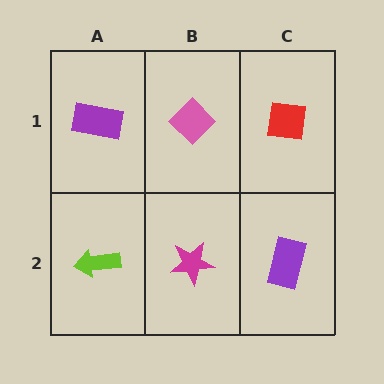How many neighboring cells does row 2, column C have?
2.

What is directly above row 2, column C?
A red square.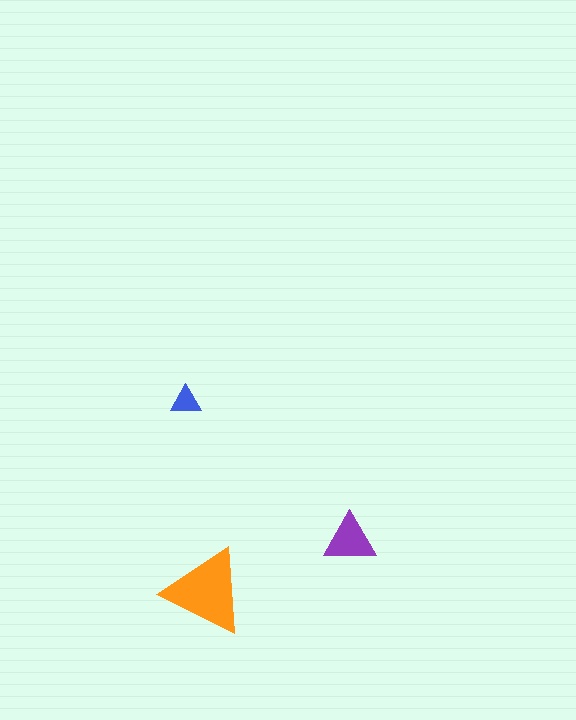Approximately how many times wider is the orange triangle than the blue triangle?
About 3 times wider.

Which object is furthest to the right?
The purple triangle is rightmost.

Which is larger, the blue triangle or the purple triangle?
The purple one.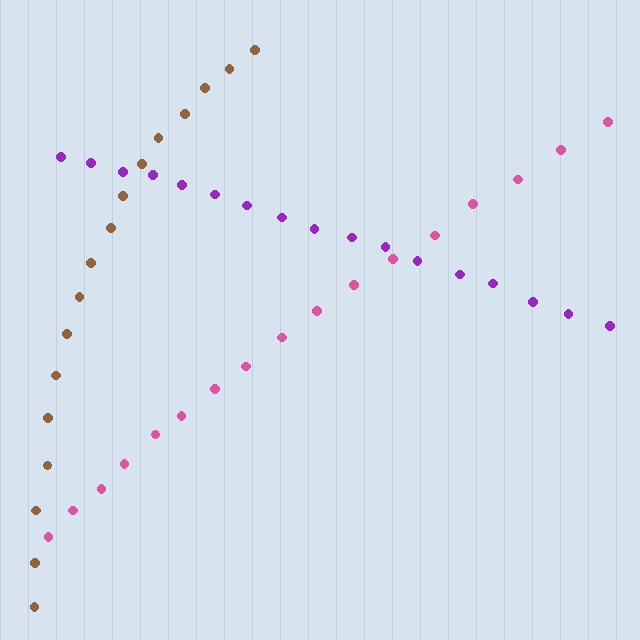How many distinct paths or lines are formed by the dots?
There are 3 distinct paths.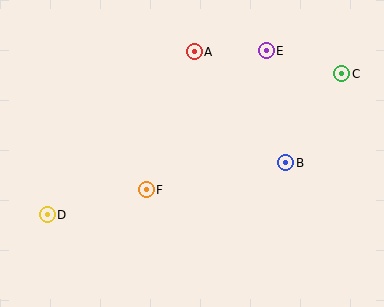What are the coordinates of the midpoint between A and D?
The midpoint between A and D is at (121, 133).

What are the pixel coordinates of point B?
Point B is at (286, 163).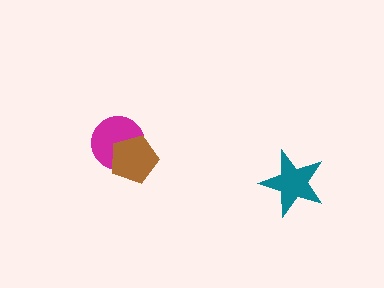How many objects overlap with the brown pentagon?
1 object overlaps with the brown pentagon.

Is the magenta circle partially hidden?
Yes, it is partially covered by another shape.